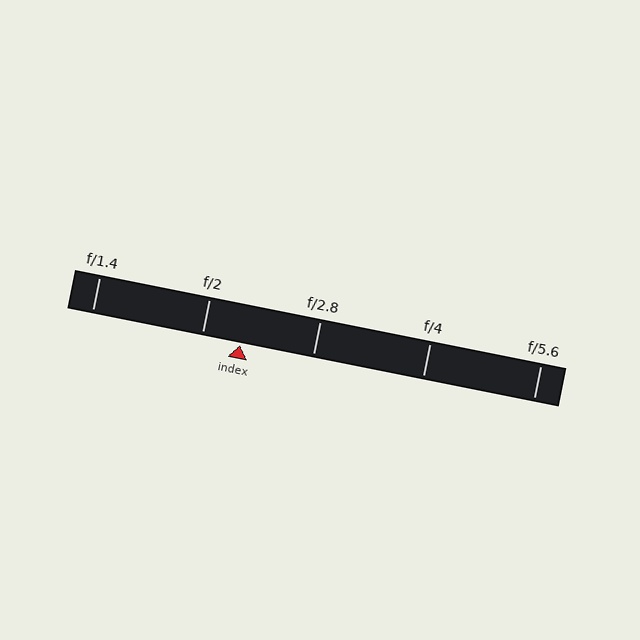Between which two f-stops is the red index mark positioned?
The index mark is between f/2 and f/2.8.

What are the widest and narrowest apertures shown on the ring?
The widest aperture shown is f/1.4 and the narrowest is f/5.6.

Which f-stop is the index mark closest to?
The index mark is closest to f/2.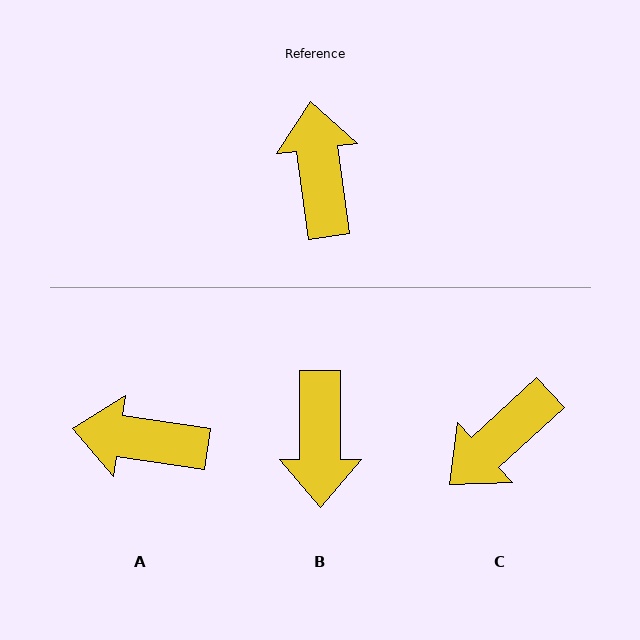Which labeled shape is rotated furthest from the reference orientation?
B, about 173 degrees away.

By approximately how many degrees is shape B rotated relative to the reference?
Approximately 173 degrees counter-clockwise.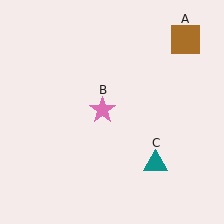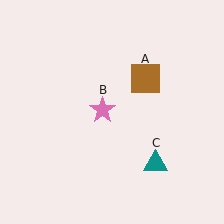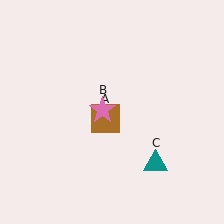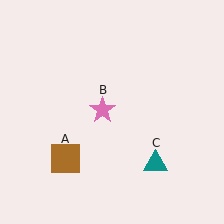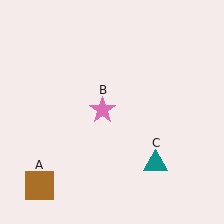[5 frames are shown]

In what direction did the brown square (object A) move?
The brown square (object A) moved down and to the left.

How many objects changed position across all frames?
1 object changed position: brown square (object A).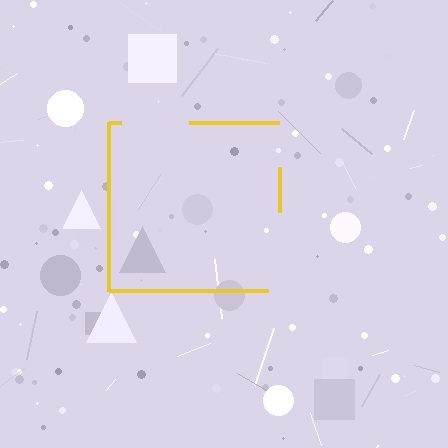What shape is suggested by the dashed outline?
The dashed outline suggests a square.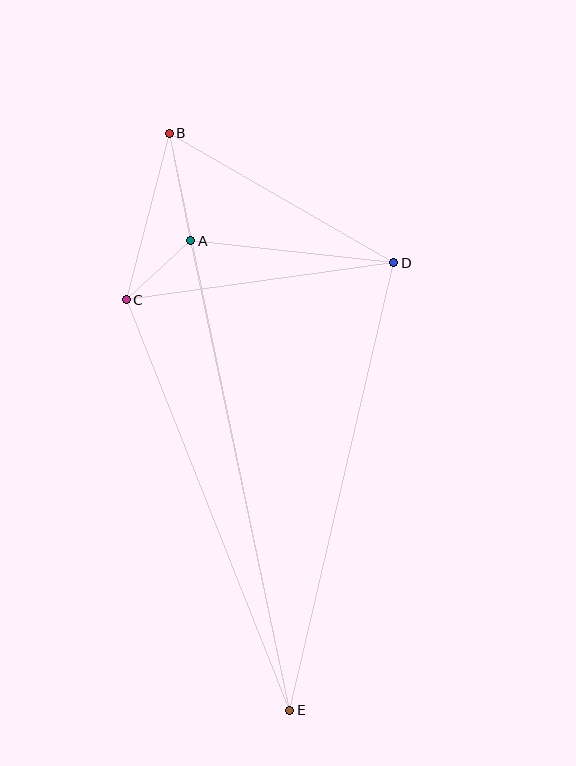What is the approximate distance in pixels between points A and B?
The distance between A and B is approximately 110 pixels.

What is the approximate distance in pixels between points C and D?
The distance between C and D is approximately 270 pixels.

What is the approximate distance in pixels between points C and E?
The distance between C and E is approximately 442 pixels.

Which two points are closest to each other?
Points A and C are closest to each other.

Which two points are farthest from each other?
Points B and E are farthest from each other.